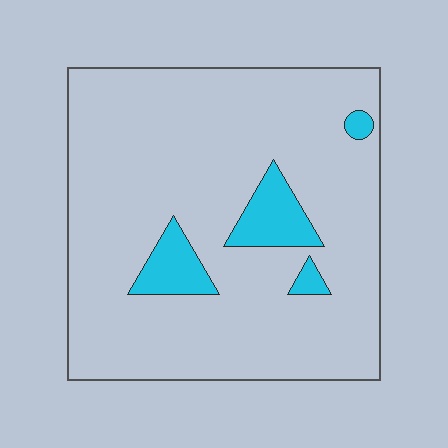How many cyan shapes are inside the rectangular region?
4.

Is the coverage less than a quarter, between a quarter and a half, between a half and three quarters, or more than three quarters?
Less than a quarter.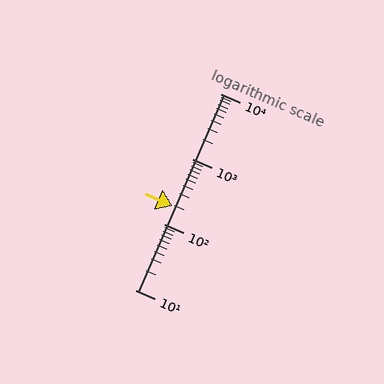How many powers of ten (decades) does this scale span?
The scale spans 3 decades, from 10 to 10000.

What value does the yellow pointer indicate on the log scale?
The pointer indicates approximately 190.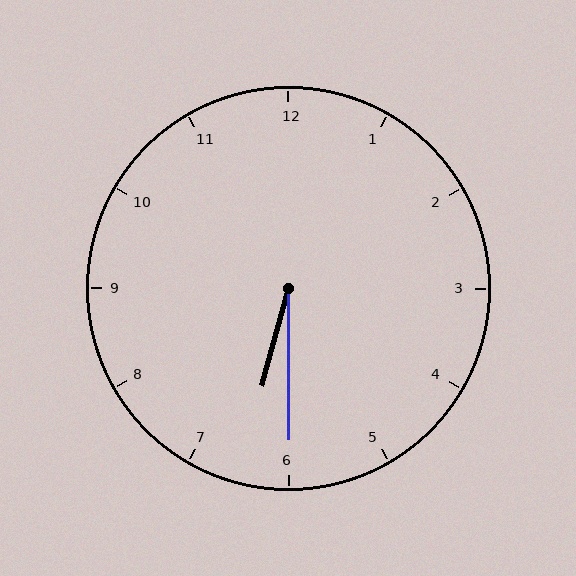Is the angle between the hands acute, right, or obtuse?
It is acute.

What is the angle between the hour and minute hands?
Approximately 15 degrees.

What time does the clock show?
6:30.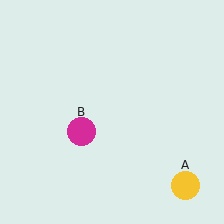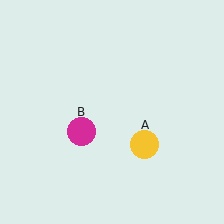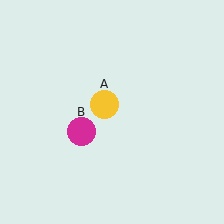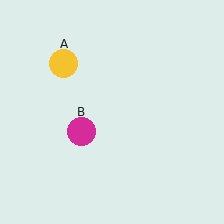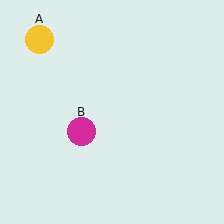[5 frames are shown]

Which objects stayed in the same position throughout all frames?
Magenta circle (object B) remained stationary.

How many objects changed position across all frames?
1 object changed position: yellow circle (object A).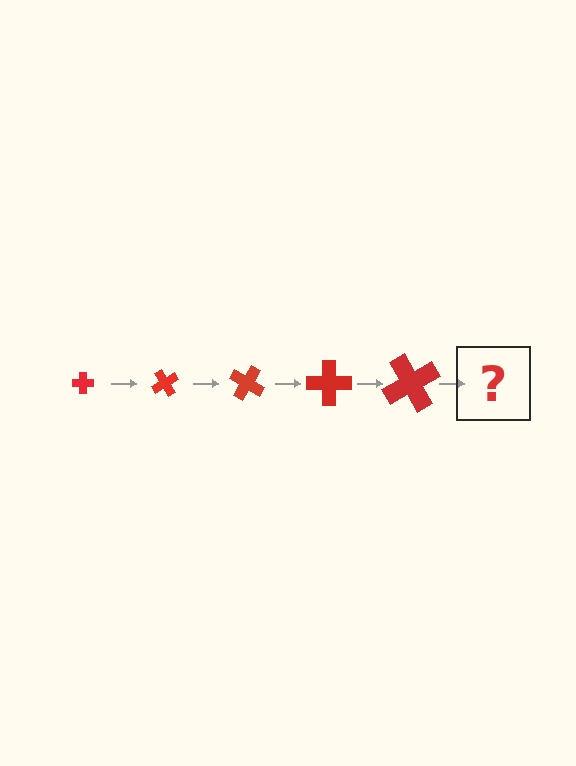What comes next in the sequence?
The next element should be a cross, larger than the previous one and rotated 300 degrees from the start.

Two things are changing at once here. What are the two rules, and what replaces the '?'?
The two rules are that the cross grows larger each step and it rotates 60 degrees each step. The '?' should be a cross, larger than the previous one and rotated 300 degrees from the start.